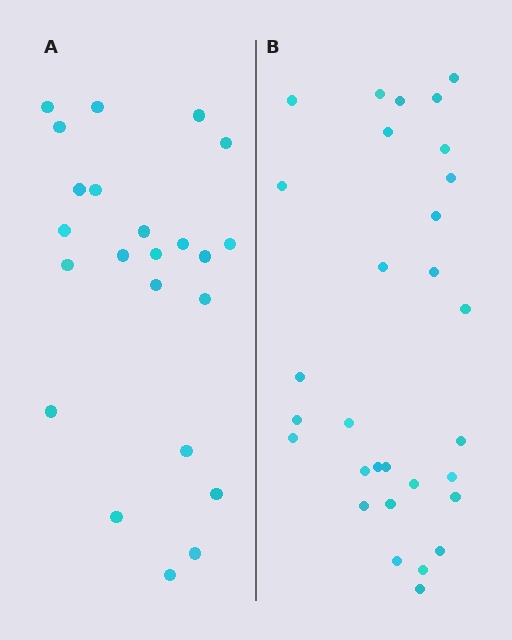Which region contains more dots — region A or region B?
Region B (the right region) has more dots.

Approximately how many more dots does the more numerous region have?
Region B has roughly 8 or so more dots than region A.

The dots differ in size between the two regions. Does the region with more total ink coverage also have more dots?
No. Region A has more total ink coverage because its dots are larger, but region B actually contains more individual dots. Total area can be misleading — the number of items is what matters here.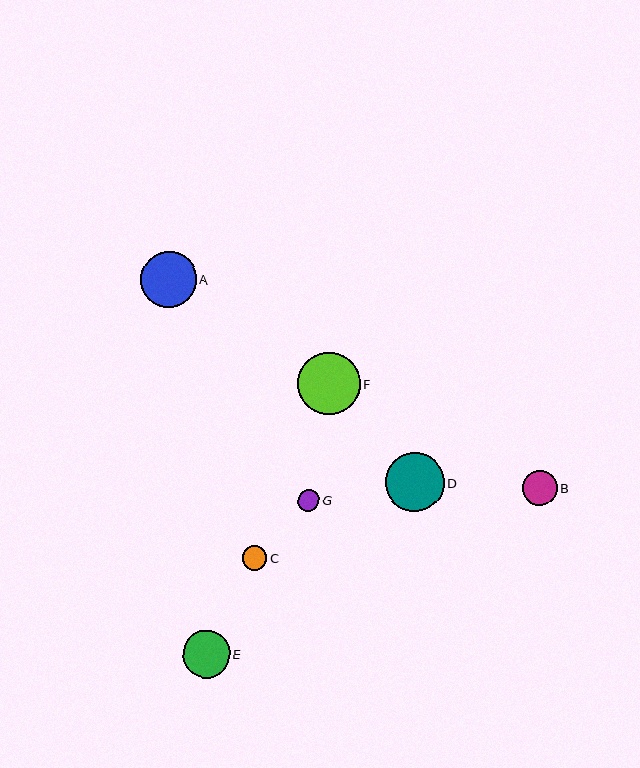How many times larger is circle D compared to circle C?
Circle D is approximately 2.4 times the size of circle C.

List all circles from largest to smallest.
From largest to smallest: F, D, A, E, B, C, G.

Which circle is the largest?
Circle F is the largest with a size of approximately 62 pixels.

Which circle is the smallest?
Circle G is the smallest with a size of approximately 22 pixels.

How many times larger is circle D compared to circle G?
Circle D is approximately 2.7 times the size of circle G.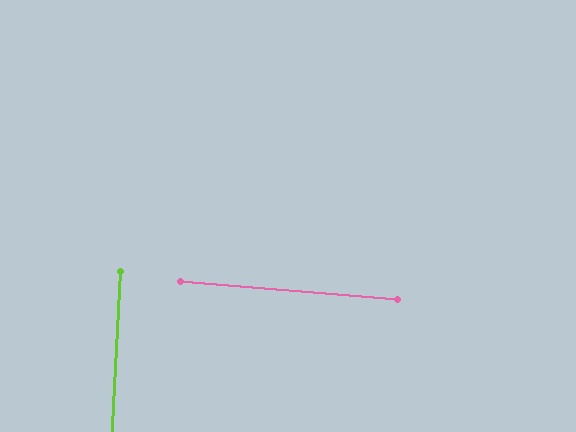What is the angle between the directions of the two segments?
Approximately 88 degrees.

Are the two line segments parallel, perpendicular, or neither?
Perpendicular — they meet at approximately 88°.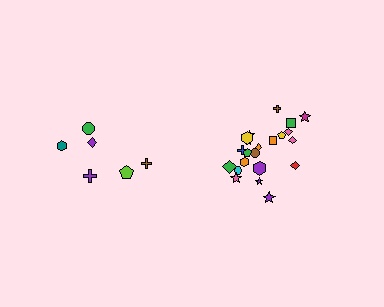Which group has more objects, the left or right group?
The right group.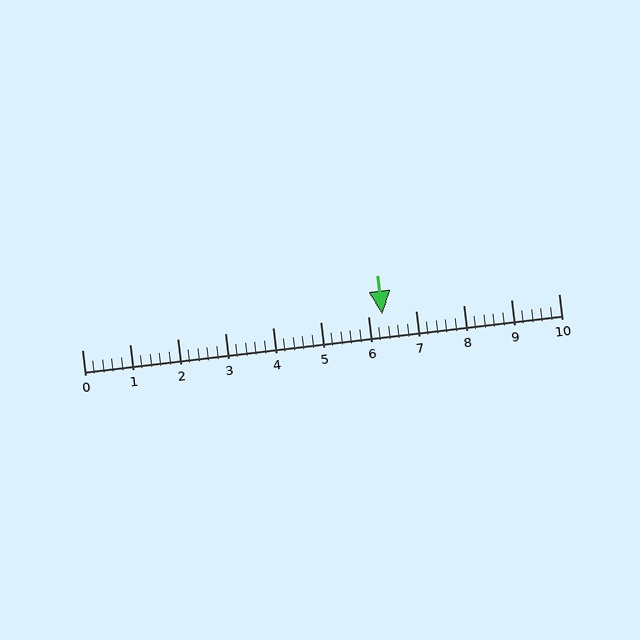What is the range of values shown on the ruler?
The ruler shows values from 0 to 10.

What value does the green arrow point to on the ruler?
The green arrow points to approximately 6.3.